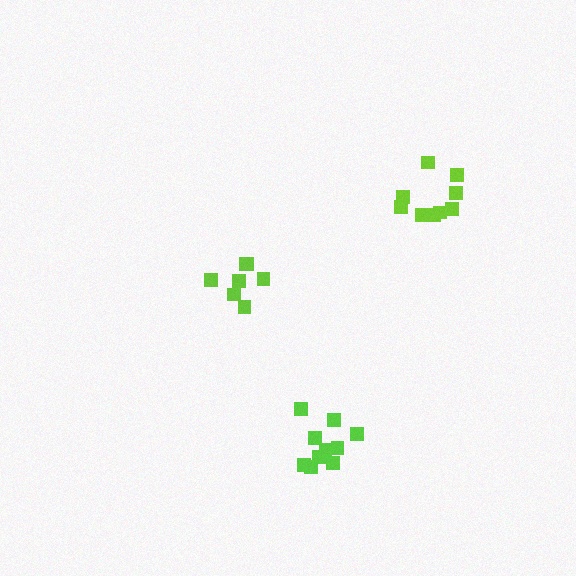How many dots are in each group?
Group 1: 10 dots, Group 2: 9 dots, Group 3: 7 dots (26 total).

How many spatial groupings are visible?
There are 3 spatial groupings.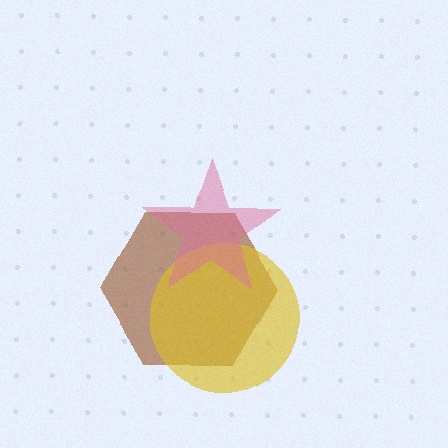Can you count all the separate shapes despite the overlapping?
Yes, there are 3 separate shapes.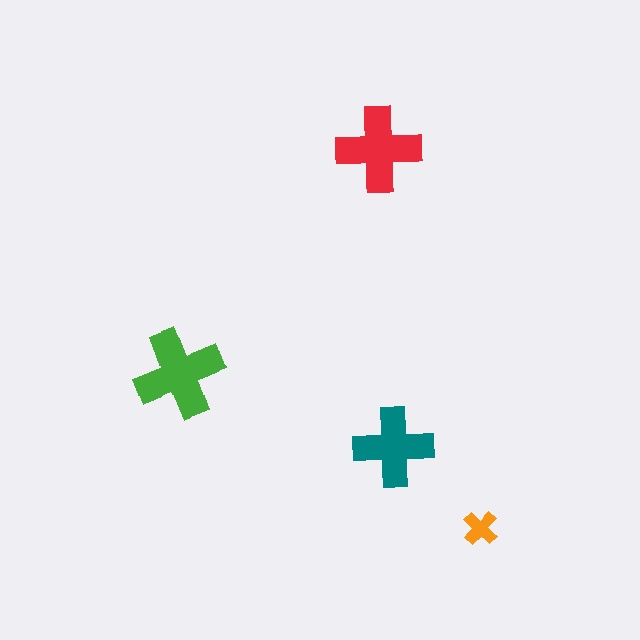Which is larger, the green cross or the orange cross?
The green one.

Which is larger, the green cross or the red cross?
The green one.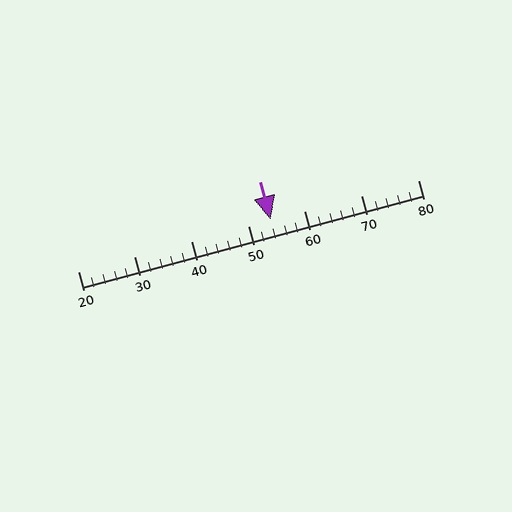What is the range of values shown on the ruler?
The ruler shows values from 20 to 80.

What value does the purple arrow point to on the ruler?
The purple arrow points to approximately 54.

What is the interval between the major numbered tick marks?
The major tick marks are spaced 10 units apart.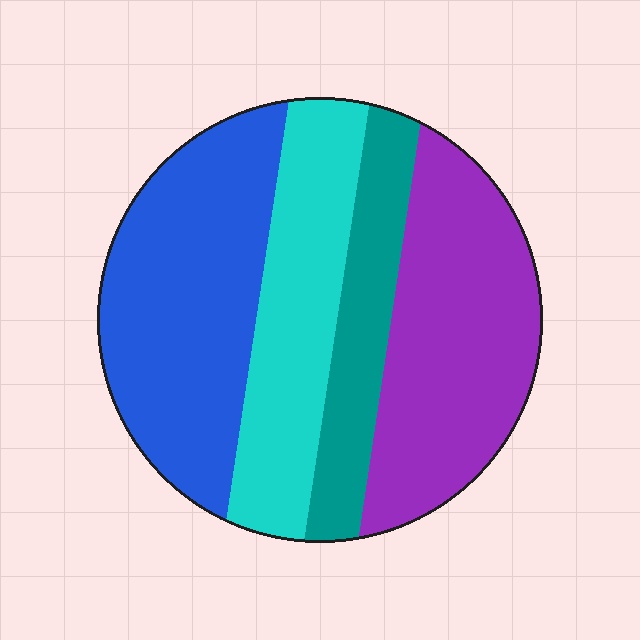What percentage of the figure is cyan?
Cyan covers 23% of the figure.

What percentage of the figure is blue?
Blue takes up about one third (1/3) of the figure.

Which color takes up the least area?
Teal, at roughly 15%.